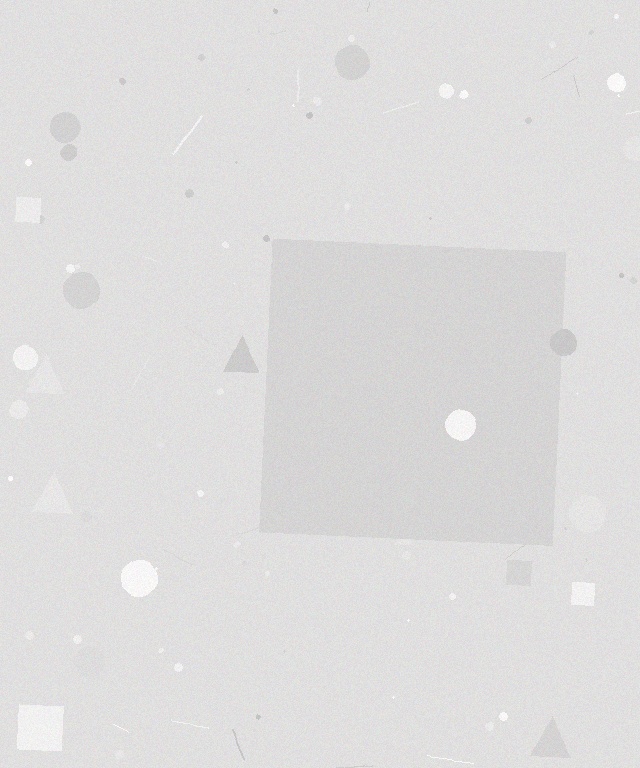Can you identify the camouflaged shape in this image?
The camouflaged shape is a square.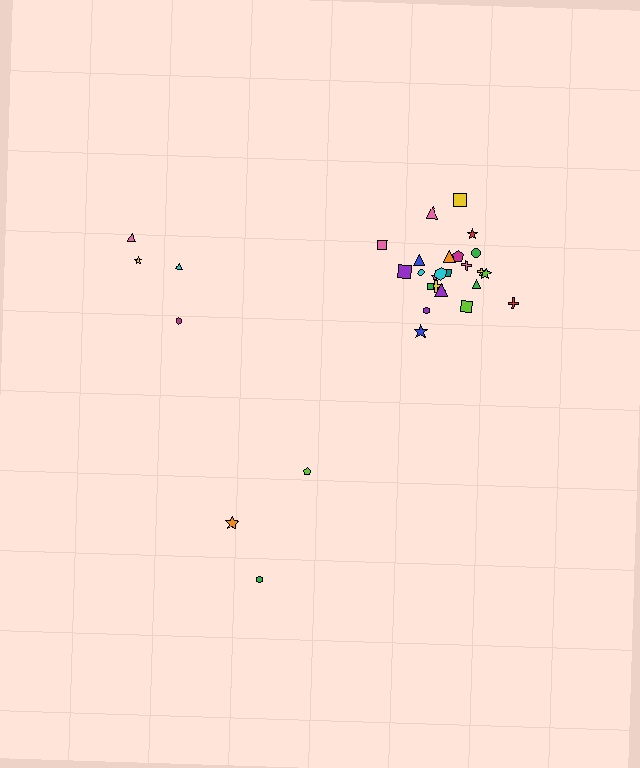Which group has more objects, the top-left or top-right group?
The top-right group.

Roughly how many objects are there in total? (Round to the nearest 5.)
Roughly 30 objects in total.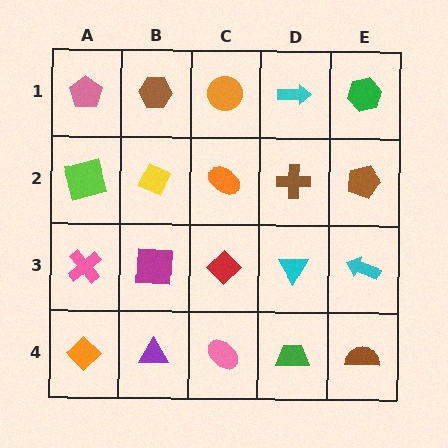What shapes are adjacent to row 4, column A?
A pink cross (row 3, column A), a purple triangle (row 4, column B).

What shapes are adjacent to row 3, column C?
An orange ellipse (row 2, column C), a pink ellipse (row 4, column C), a magenta square (row 3, column B), a cyan triangle (row 3, column D).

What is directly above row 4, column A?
A pink cross.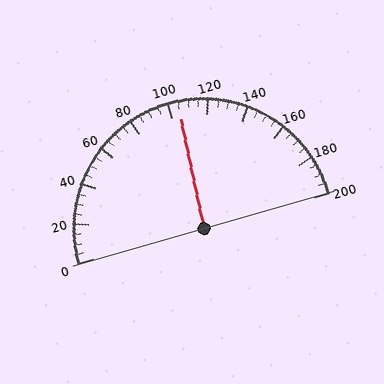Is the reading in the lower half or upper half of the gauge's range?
The reading is in the upper half of the range (0 to 200).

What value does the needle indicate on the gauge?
The needle indicates approximately 105.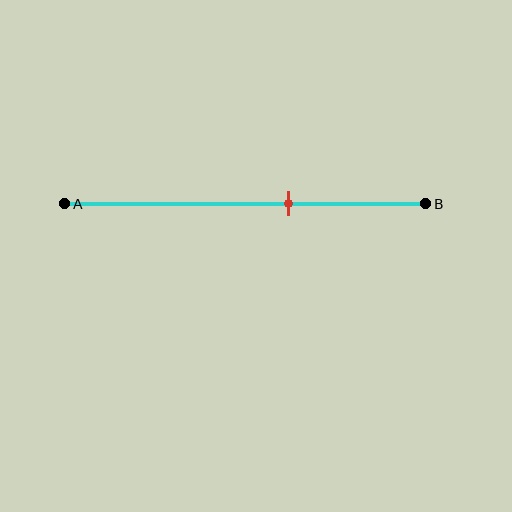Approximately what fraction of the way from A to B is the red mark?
The red mark is approximately 60% of the way from A to B.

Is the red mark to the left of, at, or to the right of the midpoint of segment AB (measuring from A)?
The red mark is to the right of the midpoint of segment AB.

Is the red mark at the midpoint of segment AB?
No, the mark is at about 60% from A, not at the 50% midpoint.